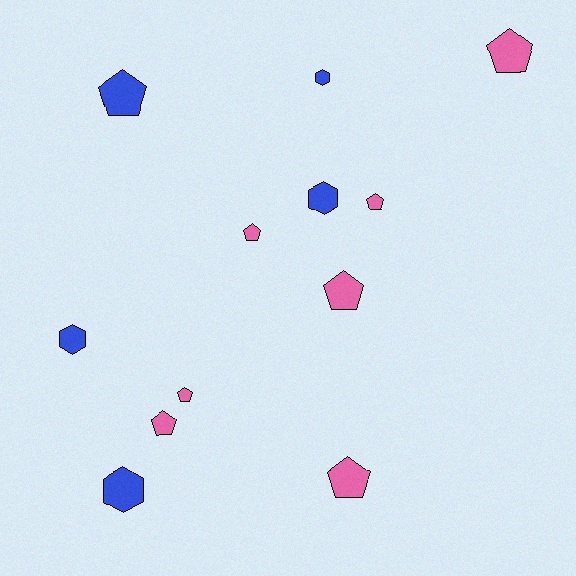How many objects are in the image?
There are 12 objects.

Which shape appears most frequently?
Pentagon, with 8 objects.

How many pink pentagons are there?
There are 7 pink pentagons.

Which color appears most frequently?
Pink, with 7 objects.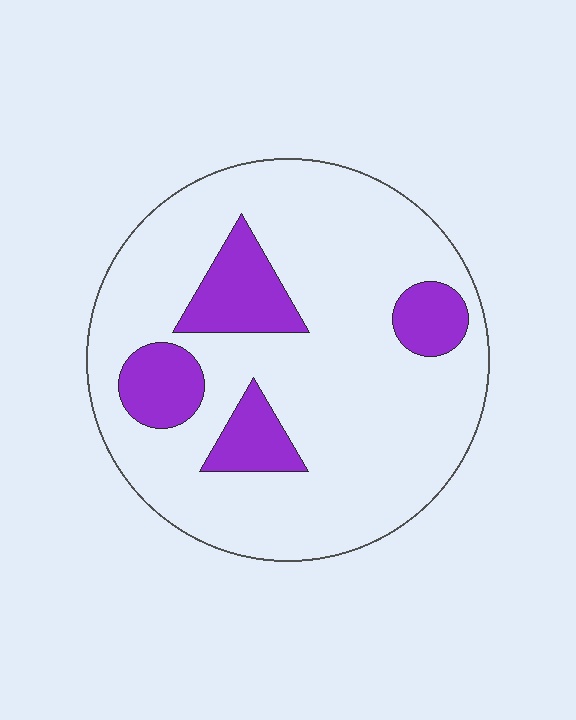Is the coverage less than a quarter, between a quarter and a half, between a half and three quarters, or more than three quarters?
Less than a quarter.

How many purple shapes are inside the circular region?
4.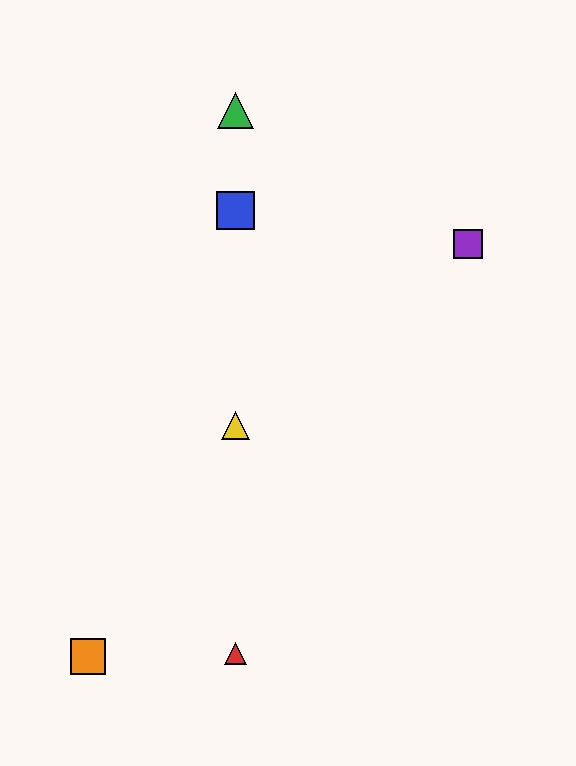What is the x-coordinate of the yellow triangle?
The yellow triangle is at x≈236.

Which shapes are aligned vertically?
The red triangle, the blue square, the green triangle, the yellow triangle are aligned vertically.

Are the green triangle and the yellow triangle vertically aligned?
Yes, both are at x≈236.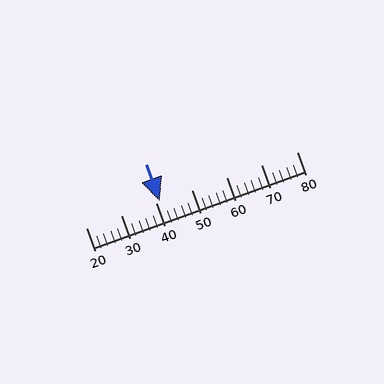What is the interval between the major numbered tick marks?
The major tick marks are spaced 10 units apart.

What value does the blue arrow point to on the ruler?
The blue arrow points to approximately 41.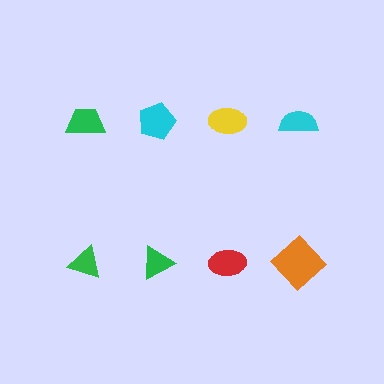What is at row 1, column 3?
A yellow ellipse.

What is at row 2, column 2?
A green triangle.